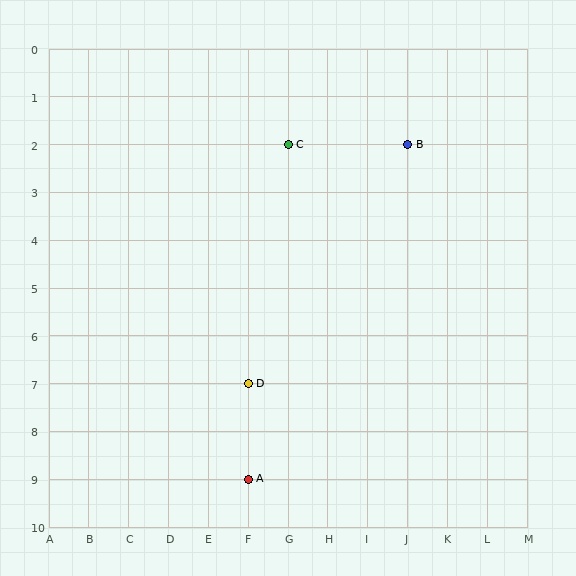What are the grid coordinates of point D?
Point D is at grid coordinates (F, 7).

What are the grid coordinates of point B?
Point B is at grid coordinates (J, 2).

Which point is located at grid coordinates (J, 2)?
Point B is at (J, 2).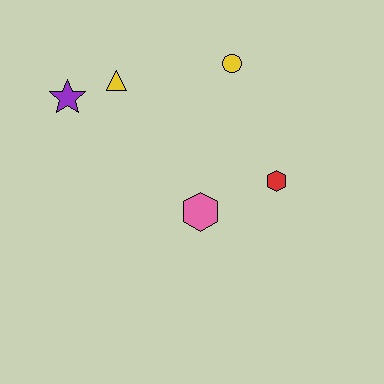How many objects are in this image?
There are 5 objects.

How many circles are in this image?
There is 1 circle.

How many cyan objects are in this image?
There are no cyan objects.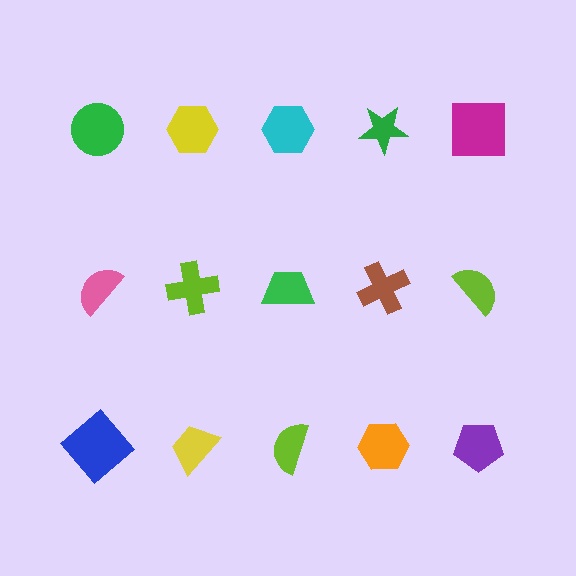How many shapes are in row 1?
5 shapes.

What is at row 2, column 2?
A lime cross.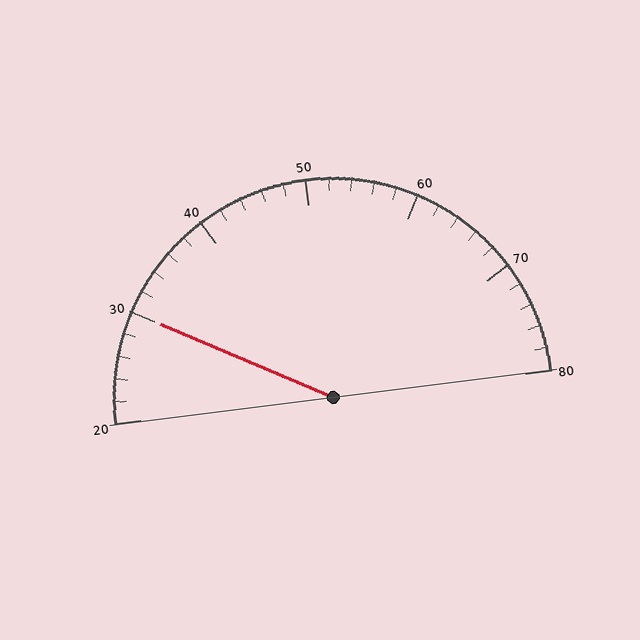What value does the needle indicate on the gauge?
The needle indicates approximately 30.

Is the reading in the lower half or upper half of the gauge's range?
The reading is in the lower half of the range (20 to 80).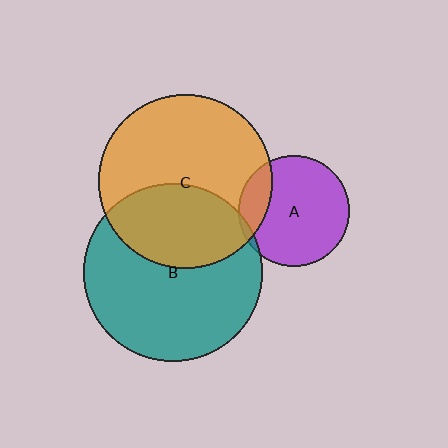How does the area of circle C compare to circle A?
Approximately 2.4 times.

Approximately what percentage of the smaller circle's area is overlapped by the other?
Approximately 5%.